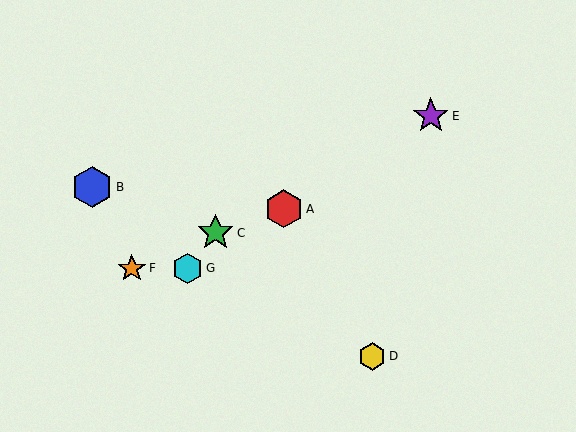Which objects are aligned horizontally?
Objects F, G are aligned horizontally.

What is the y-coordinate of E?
Object E is at y≈116.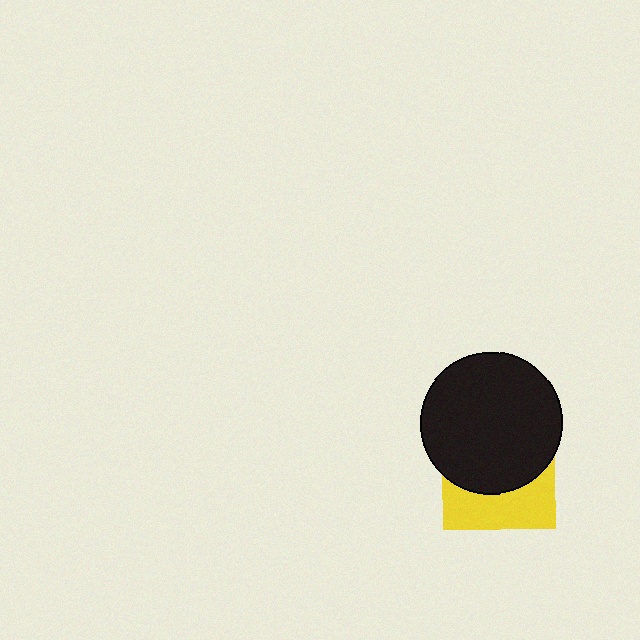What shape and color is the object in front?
The object in front is a black circle.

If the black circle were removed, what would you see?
You would see the complete yellow square.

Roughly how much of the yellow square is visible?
A small part of it is visible (roughly 39%).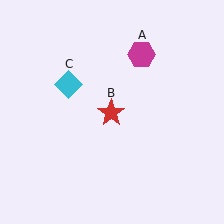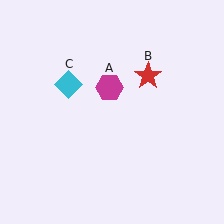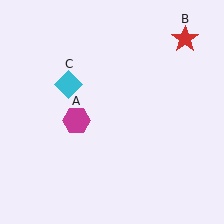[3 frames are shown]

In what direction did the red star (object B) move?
The red star (object B) moved up and to the right.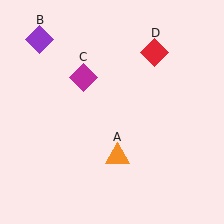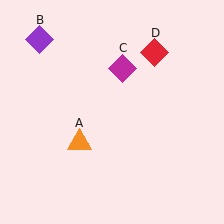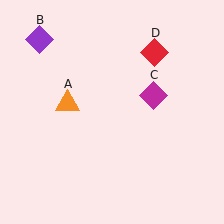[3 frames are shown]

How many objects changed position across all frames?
2 objects changed position: orange triangle (object A), magenta diamond (object C).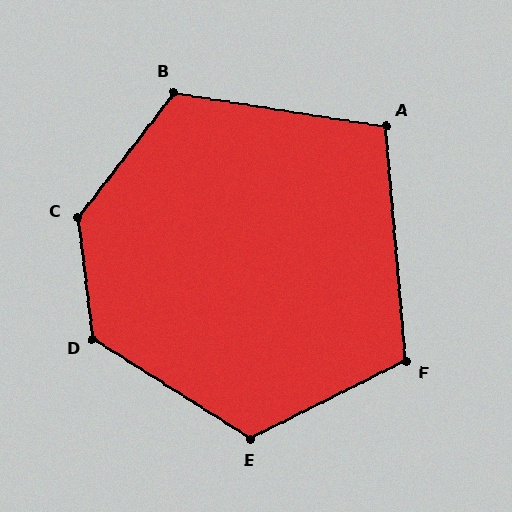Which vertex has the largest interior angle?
C, at approximately 135 degrees.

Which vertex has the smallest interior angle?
A, at approximately 104 degrees.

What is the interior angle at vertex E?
Approximately 121 degrees (obtuse).